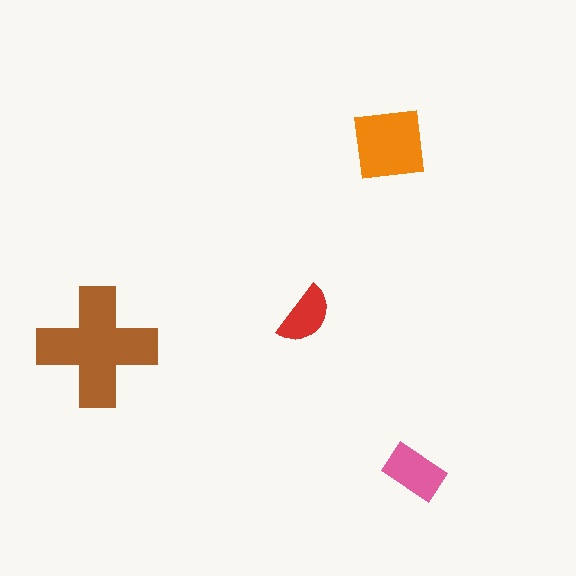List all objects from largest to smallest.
The brown cross, the orange square, the pink rectangle, the red semicircle.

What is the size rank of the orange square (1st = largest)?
2nd.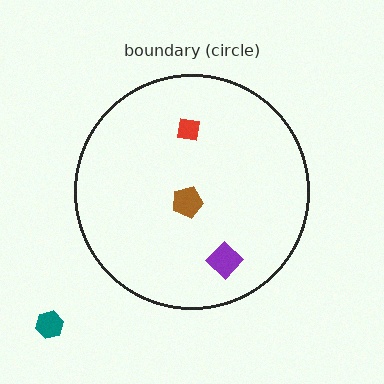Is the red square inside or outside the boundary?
Inside.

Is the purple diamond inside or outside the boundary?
Inside.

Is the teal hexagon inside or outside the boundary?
Outside.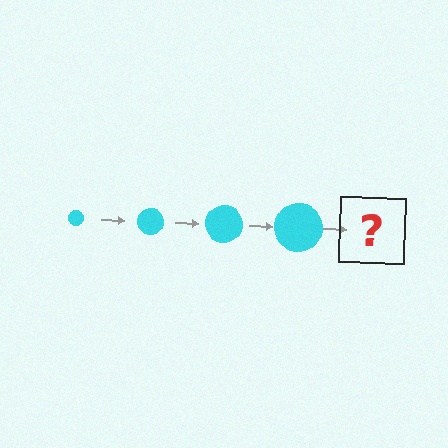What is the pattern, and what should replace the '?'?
The pattern is that the circle gets progressively larger each step. The '?' should be a cyan circle, larger than the previous one.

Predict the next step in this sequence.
The next step is a cyan circle, larger than the previous one.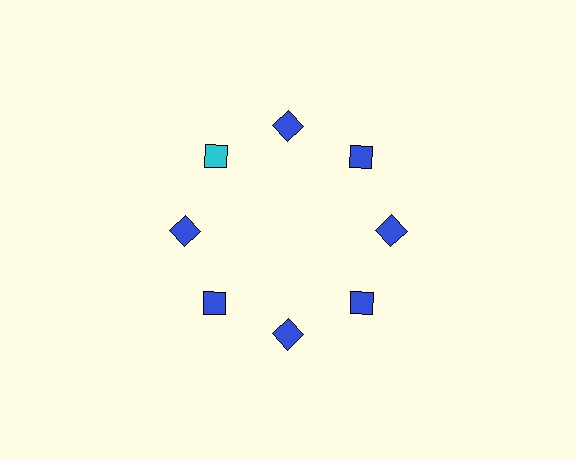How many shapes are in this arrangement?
There are 8 shapes arranged in a ring pattern.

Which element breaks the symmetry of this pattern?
The cyan diamond at roughly the 10 o'clock position breaks the symmetry. All other shapes are blue diamonds.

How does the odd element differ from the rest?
It has a different color: cyan instead of blue.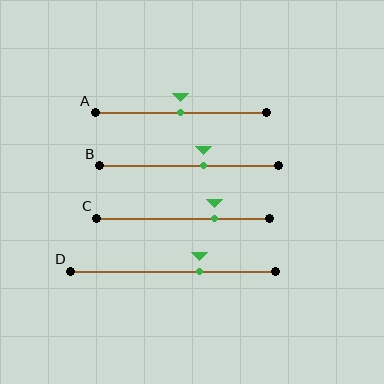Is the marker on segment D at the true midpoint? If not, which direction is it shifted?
No, the marker on segment D is shifted to the right by about 13% of the segment length.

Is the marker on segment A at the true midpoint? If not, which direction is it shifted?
Yes, the marker on segment A is at the true midpoint.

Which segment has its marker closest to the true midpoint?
Segment A has its marker closest to the true midpoint.